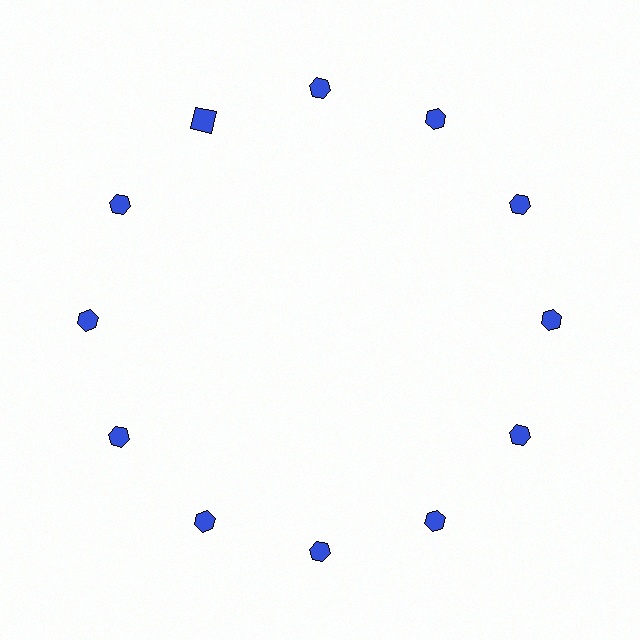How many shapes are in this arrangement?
There are 12 shapes arranged in a ring pattern.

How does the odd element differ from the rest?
It has a different shape: square instead of hexagon.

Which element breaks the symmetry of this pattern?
The blue square at roughly the 11 o'clock position breaks the symmetry. All other shapes are blue hexagons.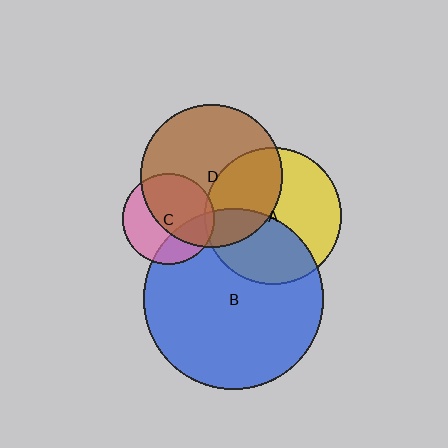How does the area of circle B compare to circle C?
Approximately 3.9 times.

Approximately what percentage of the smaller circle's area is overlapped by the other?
Approximately 40%.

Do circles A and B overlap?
Yes.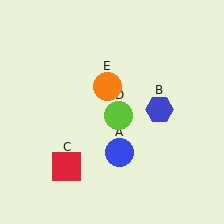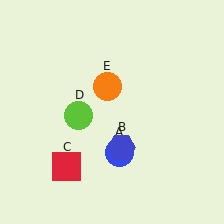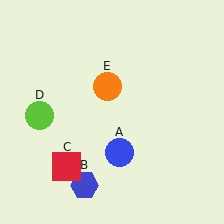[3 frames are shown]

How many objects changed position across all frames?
2 objects changed position: blue hexagon (object B), lime circle (object D).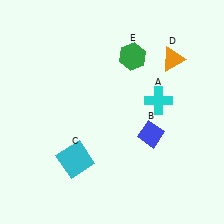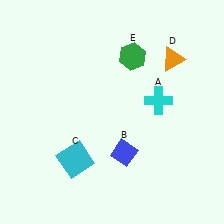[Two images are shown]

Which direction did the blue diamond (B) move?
The blue diamond (B) moved left.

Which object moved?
The blue diamond (B) moved left.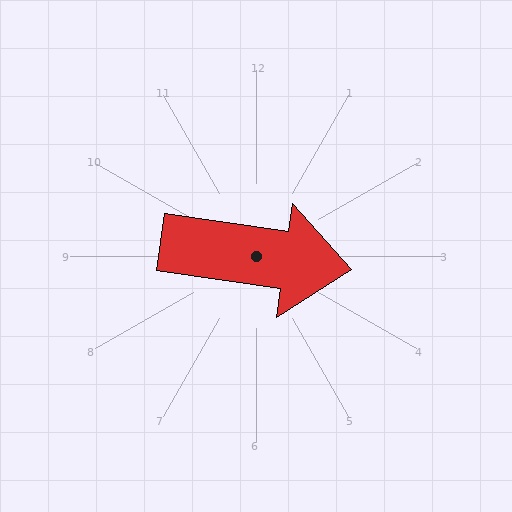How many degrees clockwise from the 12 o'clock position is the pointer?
Approximately 98 degrees.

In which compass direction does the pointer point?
East.